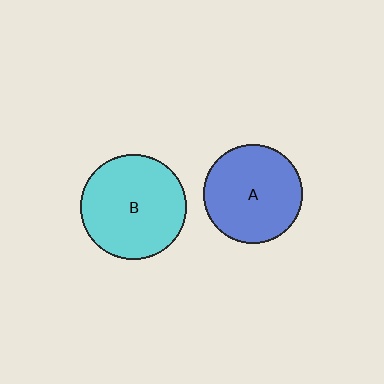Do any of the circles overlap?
No, none of the circles overlap.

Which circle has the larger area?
Circle B (cyan).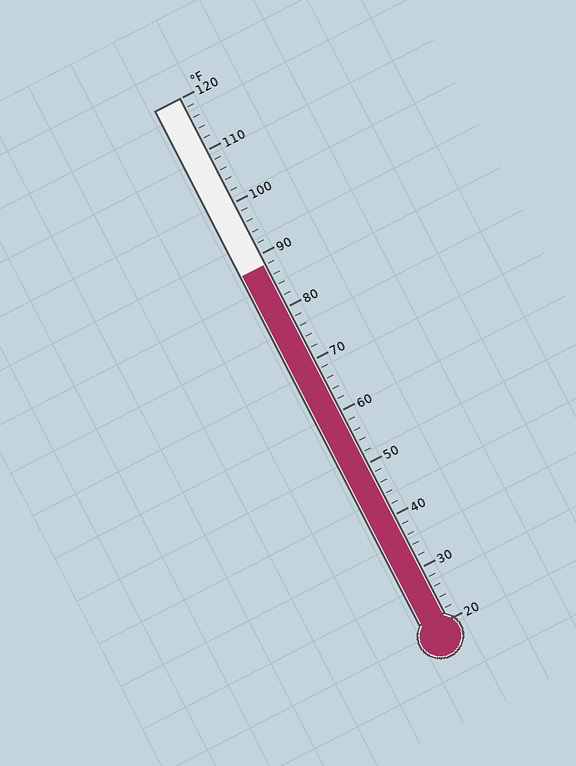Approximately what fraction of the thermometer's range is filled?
The thermometer is filled to approximately 70% of its range.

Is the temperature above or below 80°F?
The temperature is above 80°F.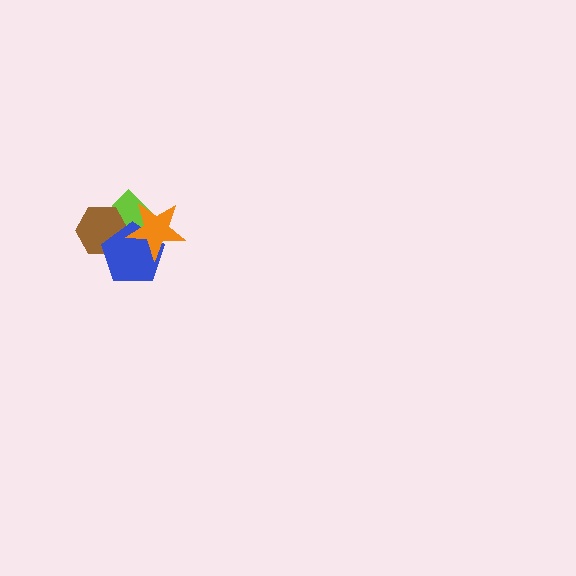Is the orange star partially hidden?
No, no other shape covers it.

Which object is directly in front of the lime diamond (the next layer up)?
The brown hexagon is directly in front of the lime diamond.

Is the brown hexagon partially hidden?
Yes, it is partially covered by another shape.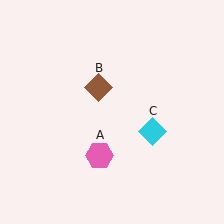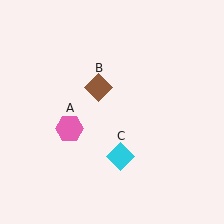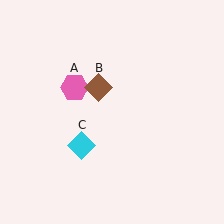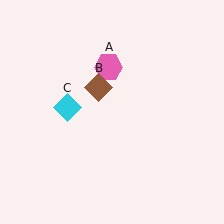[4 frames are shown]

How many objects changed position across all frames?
2 objects changed position: pink hexagon (object A), cyan diamond (object C).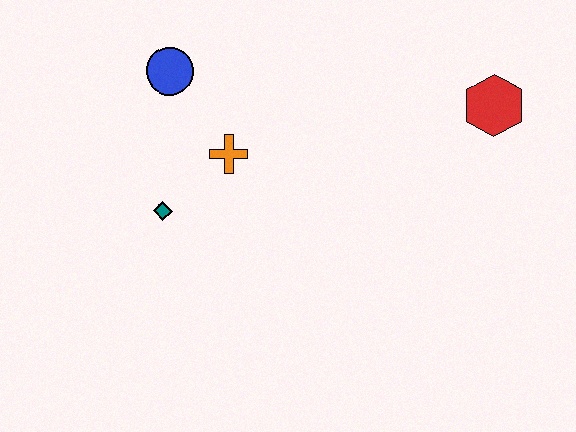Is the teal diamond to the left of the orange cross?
Yes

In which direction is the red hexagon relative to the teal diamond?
The red hexagon is to the right of the teal diamond.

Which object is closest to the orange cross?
The teal diamond is closest to the orange cross.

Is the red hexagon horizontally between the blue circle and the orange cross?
No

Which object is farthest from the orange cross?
The red hexagon is farthest from the orange cross.